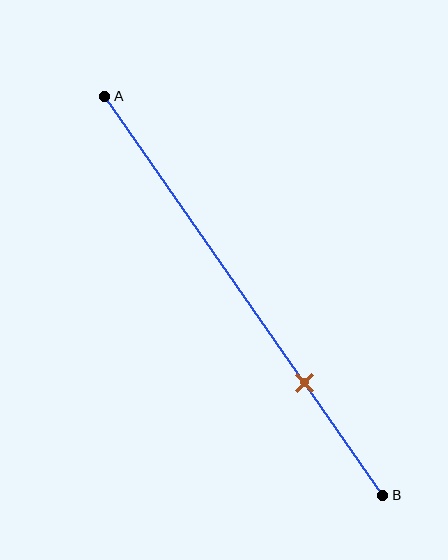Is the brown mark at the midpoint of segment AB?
No, the mark is at about 70% from A, not at the 50% midpoint.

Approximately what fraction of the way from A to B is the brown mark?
The brown mark is approximately 70% of the way from A to B.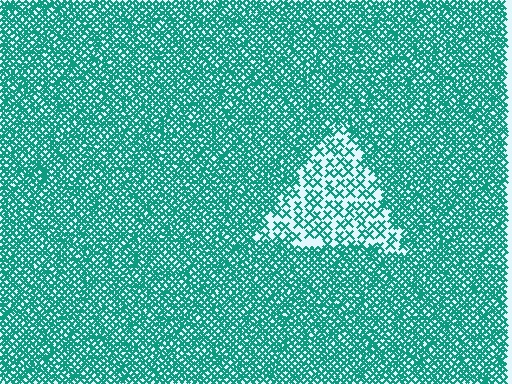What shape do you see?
I see a triangle.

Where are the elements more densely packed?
The elements are more densely packed outside the triangle boundary.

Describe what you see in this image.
The image contains small teal elements arranged at two different densities. A triangle-shaped region is visible where the elements are less densely packed than the surrounding area.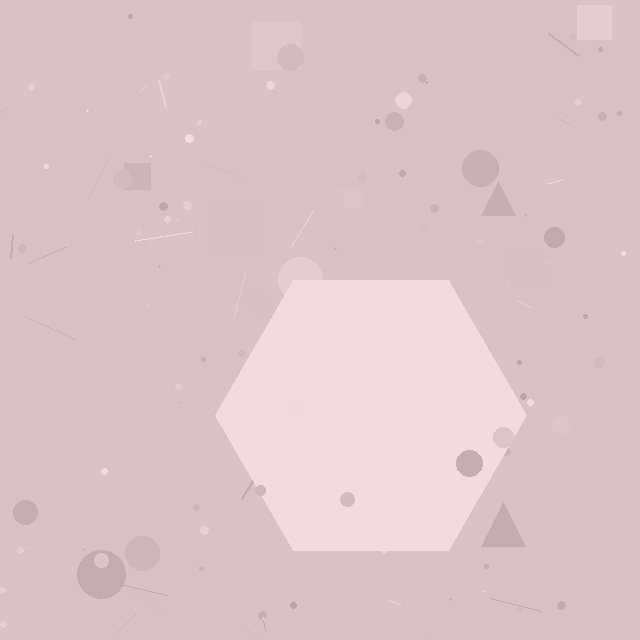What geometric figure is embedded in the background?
A hexagon is embedded in the background.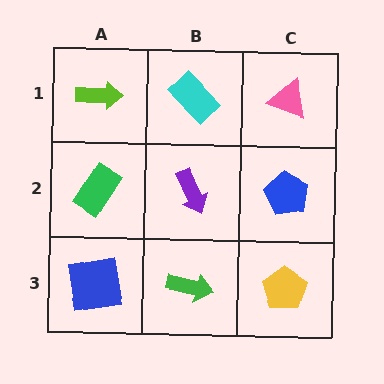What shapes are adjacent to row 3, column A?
A green rectangle (row 2, column A), a green arrow (row 3, column B).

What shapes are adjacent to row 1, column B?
A purple arrow (row 2, column B), a lime arrow (row 1, column A), a pink triangle (row 1, column C).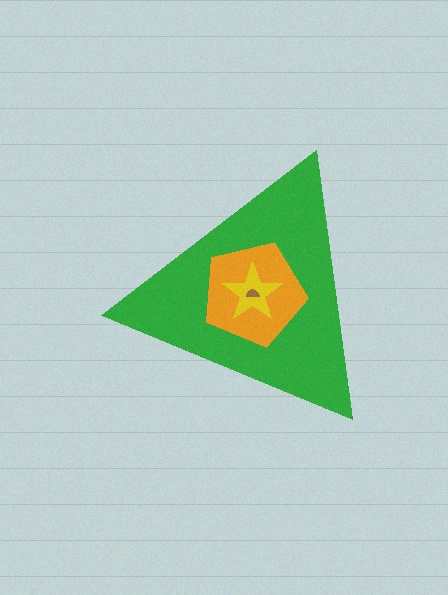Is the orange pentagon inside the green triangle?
Yes.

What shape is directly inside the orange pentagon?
The yellow star.